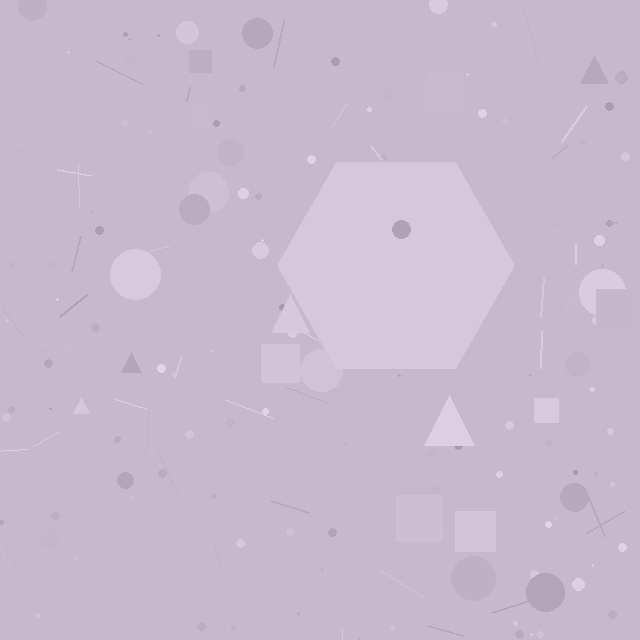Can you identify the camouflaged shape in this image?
The camouflaged shape is a hexagon.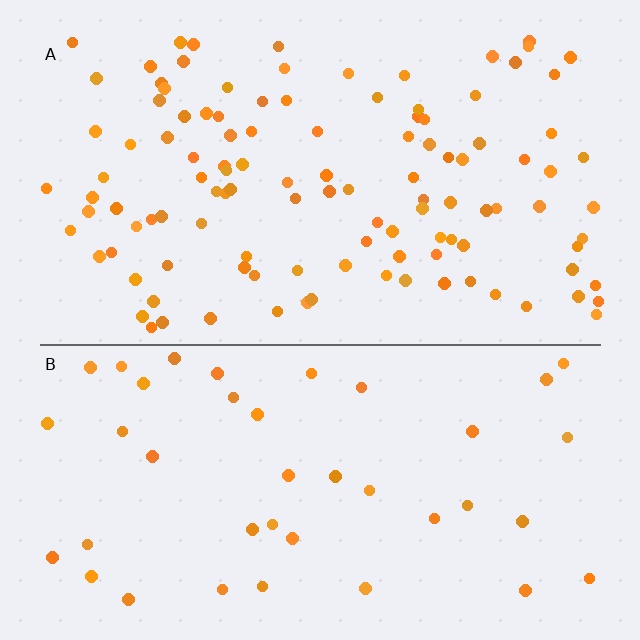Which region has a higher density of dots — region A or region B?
A (the top).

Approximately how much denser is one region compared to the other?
Approximately 2.8× — region A over region B.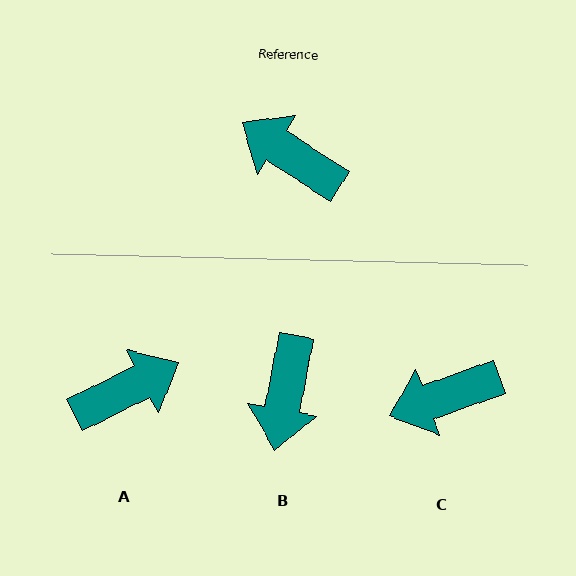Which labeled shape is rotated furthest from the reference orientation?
A, about 120 degrees away.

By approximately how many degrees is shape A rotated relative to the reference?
Approximately 120 degrees clockwise.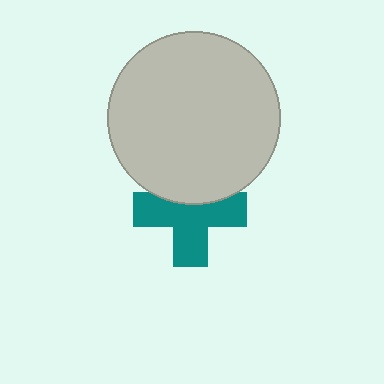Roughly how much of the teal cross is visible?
Most of it is visible (roughly 68%).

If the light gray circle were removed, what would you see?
You would see the complete teal cross.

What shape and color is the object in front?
The object in front is a light gray circle.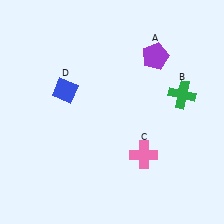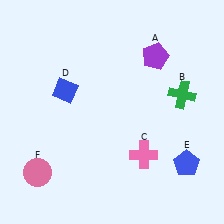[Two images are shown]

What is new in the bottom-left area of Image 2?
A pink circle (F) was added in the bottom-left area of Image 2.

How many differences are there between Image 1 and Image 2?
There are 2 differences between the two images.